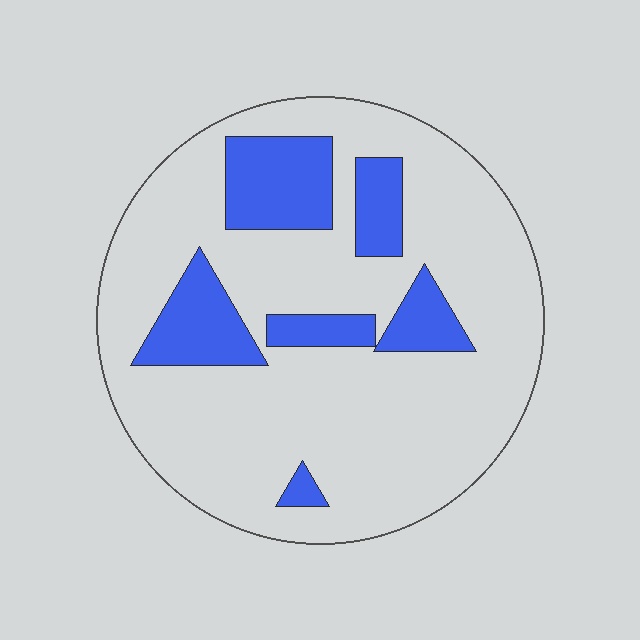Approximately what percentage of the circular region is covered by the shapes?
Approximately 20%.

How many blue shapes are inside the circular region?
6.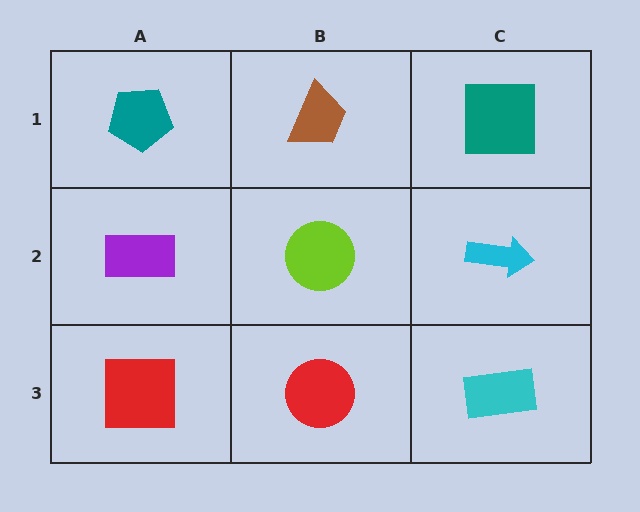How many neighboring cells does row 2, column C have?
3.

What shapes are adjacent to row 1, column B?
A lime circle (row 2, column B), a teal pentagon (row 1, column A), a teal square (row 1, column C).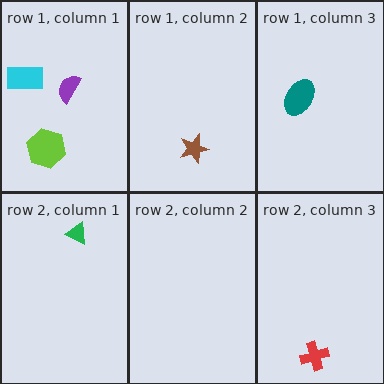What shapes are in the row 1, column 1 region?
The cyan rectangle, the lime hexagon, the purple semicircle.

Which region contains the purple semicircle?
The row 1, column 1 region.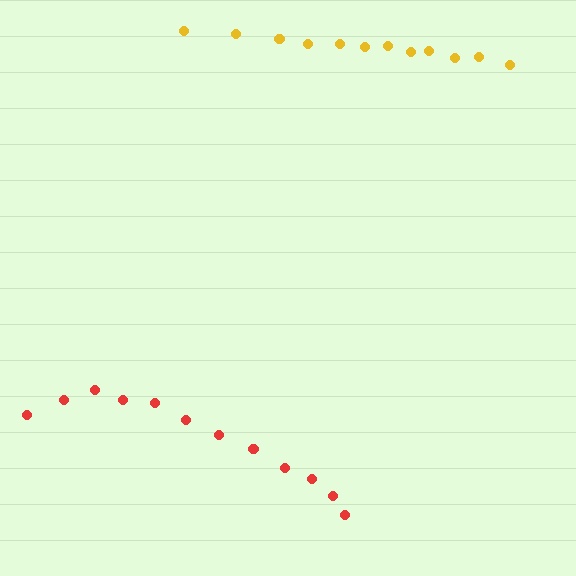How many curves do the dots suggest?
There are 2 distinct paths.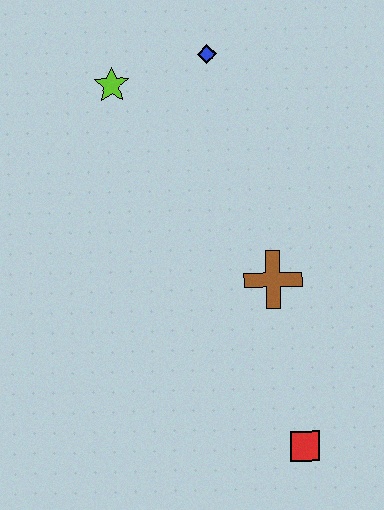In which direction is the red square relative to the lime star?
The red square is below the lime star.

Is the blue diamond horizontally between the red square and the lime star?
Yes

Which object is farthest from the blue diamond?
The red square is farthest from the blue diamond.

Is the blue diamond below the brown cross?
No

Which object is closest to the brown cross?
The red square is closest to the brown cross.